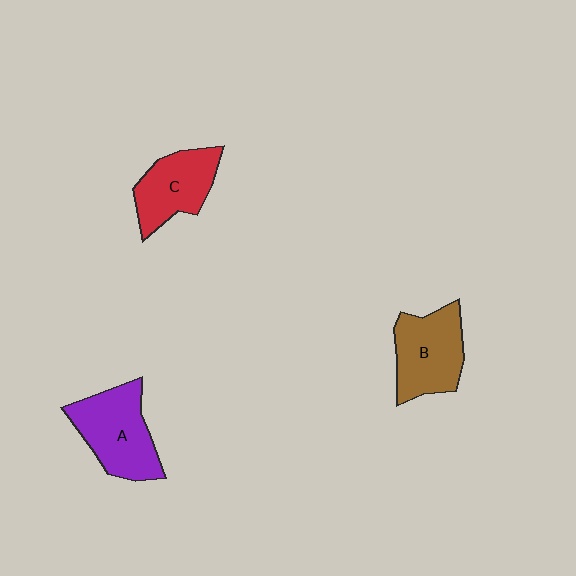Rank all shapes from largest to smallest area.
From largest to smallest: A (purple), B (brown), C (red).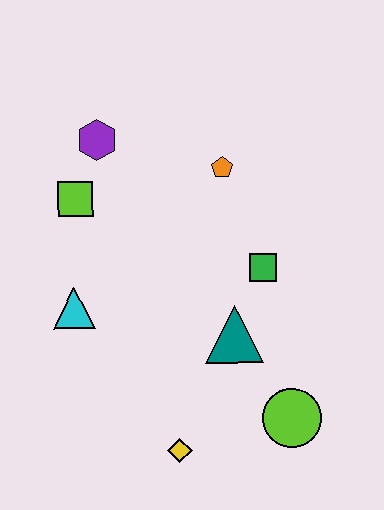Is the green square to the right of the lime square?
Yes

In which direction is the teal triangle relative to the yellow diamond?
The teal triangle is above the yellow diamond.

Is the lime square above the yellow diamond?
Yes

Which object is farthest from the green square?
The purple hexagon is farthest from the green square.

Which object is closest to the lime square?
The purple hexagon is closest to the lime square.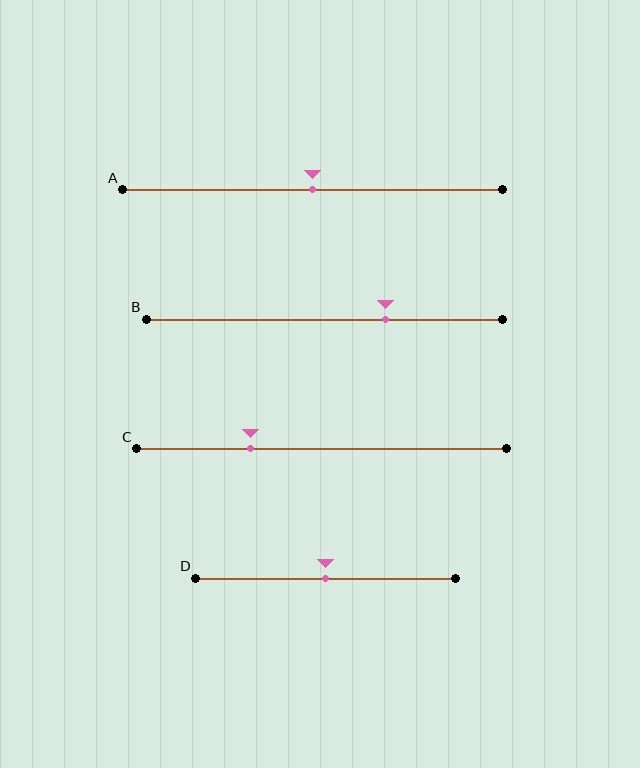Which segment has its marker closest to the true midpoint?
Segment A has its marker closest to the true midpoint.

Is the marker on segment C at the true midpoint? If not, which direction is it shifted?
No, the marker on segment C is shifted to the left by about 19% of the segment length.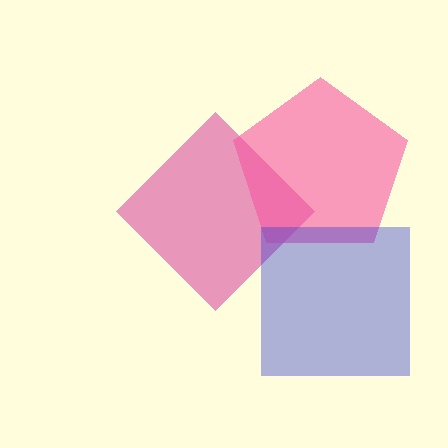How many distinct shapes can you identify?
There are 3 distinct shapes: a magenta diamond, a pink pentagon, a blue square.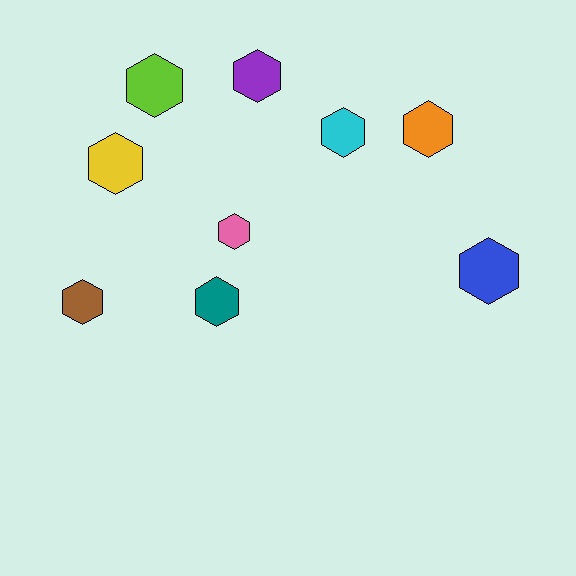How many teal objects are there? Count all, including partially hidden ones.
There is 1 teal object.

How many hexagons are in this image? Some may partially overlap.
There are 9 hexagons.